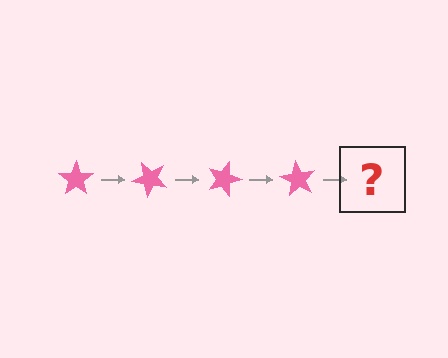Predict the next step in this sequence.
The next step is a pink star rotated 180 degrees.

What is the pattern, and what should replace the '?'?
The pattern is that the star rotates 45 degrees each step. The '?' should be a pink star rotated 180 degrees.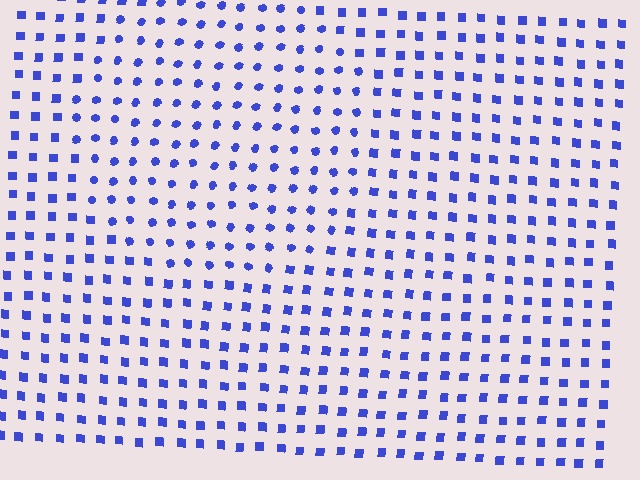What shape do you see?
I see a circle.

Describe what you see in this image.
The image is filled with small blue elements arranged in a uniform grid. A circle-shaped region contains circles, while the surrounding area contains squares. The boundary is defined purely by the change in element shape.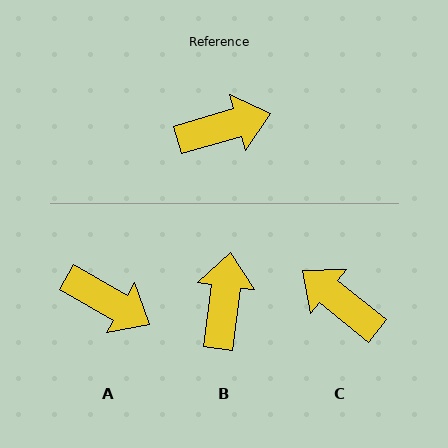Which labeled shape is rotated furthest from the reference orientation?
C, about 125 degrees away.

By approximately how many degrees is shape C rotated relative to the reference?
Approximately 125 degrees counter-clockwise.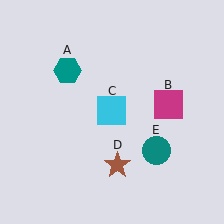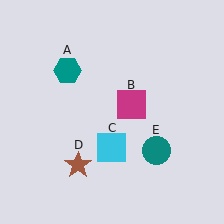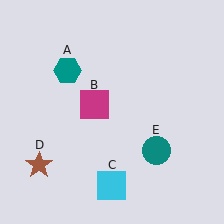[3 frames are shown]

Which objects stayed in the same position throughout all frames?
Teal hexagon (object A) and teal circle (object E) remained stationary.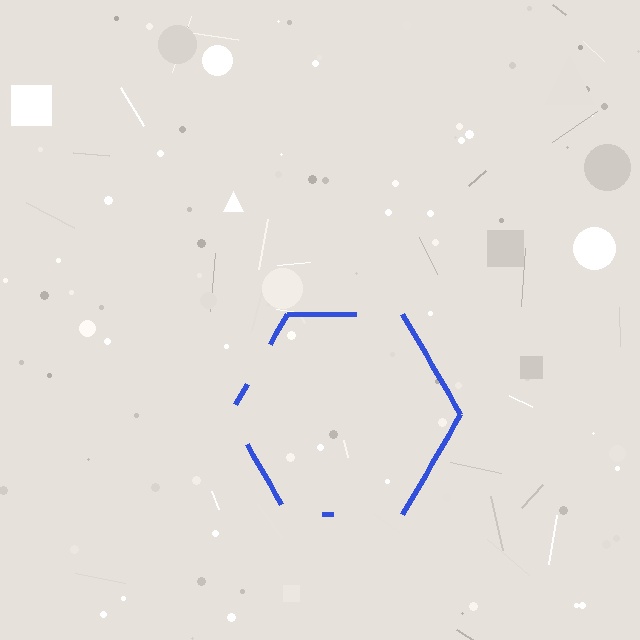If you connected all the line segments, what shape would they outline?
They would outline a hexagon.